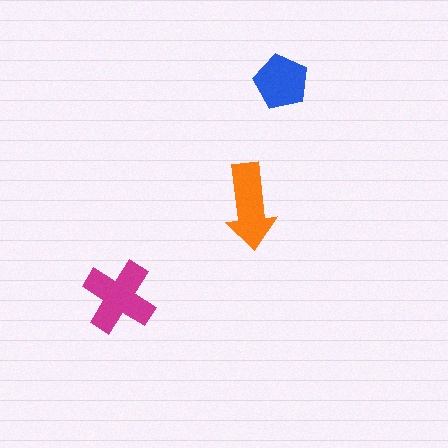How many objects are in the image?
There are 3 objects in the image.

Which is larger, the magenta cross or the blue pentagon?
The magenta cross.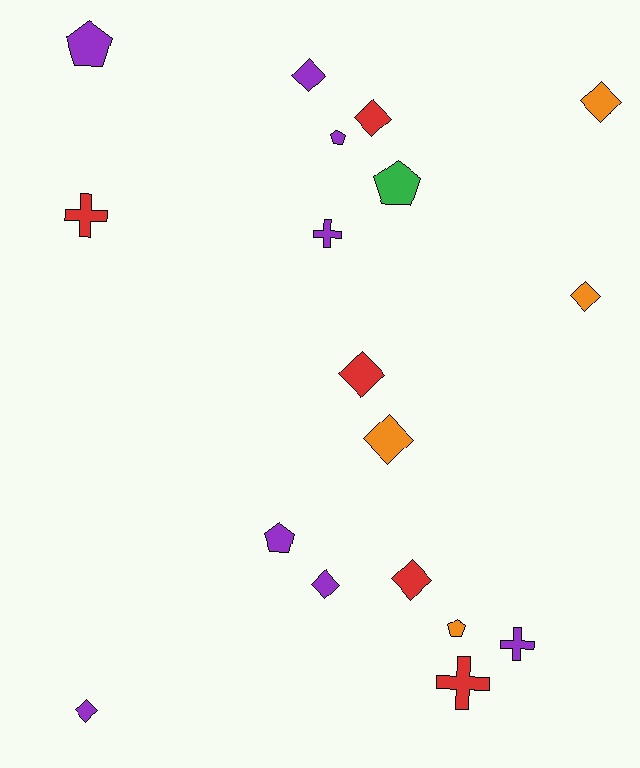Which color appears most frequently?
Purple, with 8 objects.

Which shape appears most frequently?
Diamond, with 9 objects.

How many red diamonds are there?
There are 3 red diamonds.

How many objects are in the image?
There are 18 objects.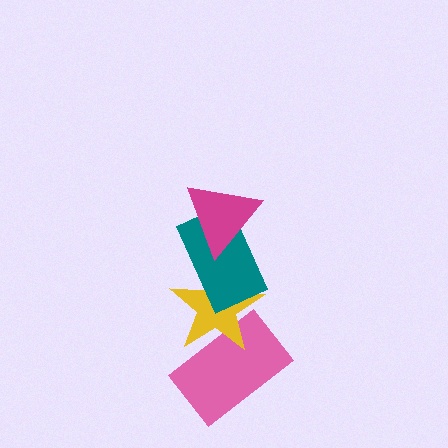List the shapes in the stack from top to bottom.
From top to bottom: the magenta triangle, the teal rectangle, the yellow star, the pink rectangle.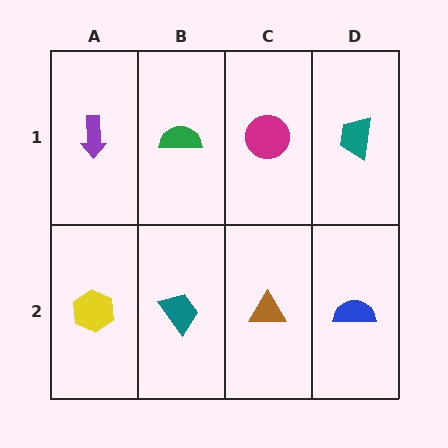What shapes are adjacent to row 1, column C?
A brown triangle (row 2, column C), a green semicircle (row 1, column B), a teal trapezoid (row 1, column D).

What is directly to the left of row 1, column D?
A magenta circle.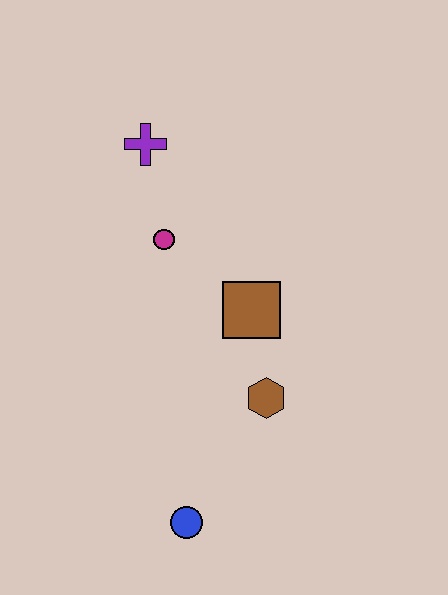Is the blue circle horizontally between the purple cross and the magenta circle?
No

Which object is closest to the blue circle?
The brown hexagon is closest to the blue circle.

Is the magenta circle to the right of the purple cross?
Yes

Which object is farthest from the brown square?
The blue circle is farthest from the brown square.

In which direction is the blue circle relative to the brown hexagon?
The blue circle is below the brown hexagon.